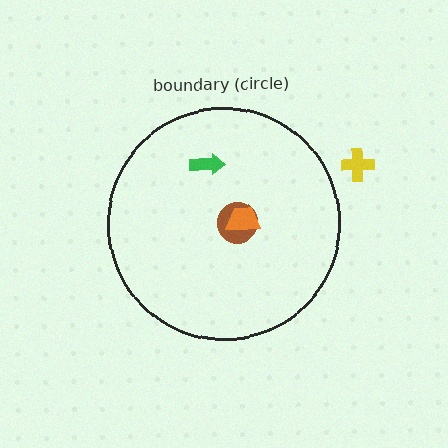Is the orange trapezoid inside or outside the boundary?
Inside.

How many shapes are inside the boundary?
3 inside, 1 outside.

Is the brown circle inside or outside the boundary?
Inside.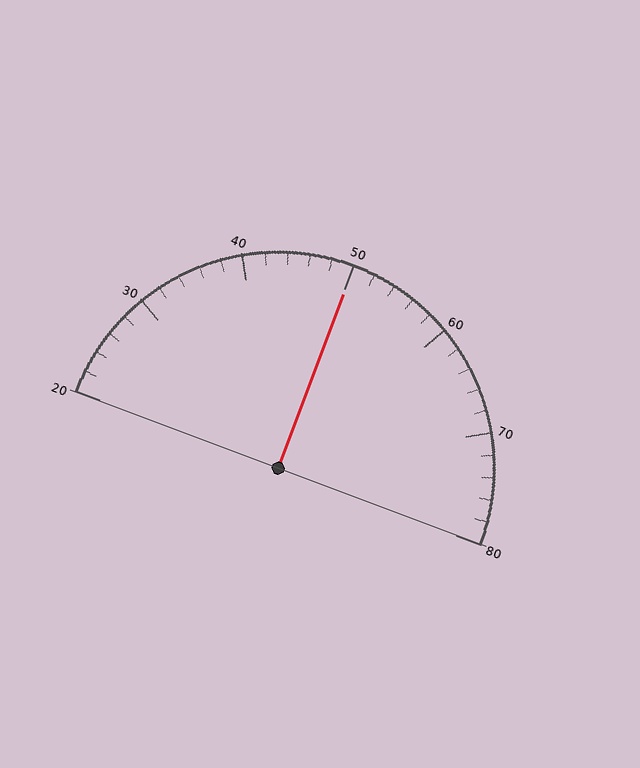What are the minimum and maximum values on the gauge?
The gauge ranges from 20 to 80.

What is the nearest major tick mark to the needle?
The nearest major tick mark is 50.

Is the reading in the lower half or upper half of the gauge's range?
The reading is in the upper half of the range (20 to 80).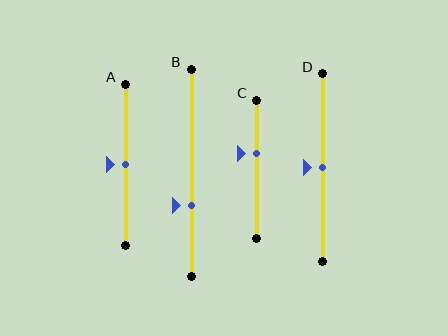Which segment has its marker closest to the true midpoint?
Segment A has its marker closest to the true midpoint.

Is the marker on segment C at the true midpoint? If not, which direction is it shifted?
No, the marker on segment C is shifted upward by about 11% of the segment length.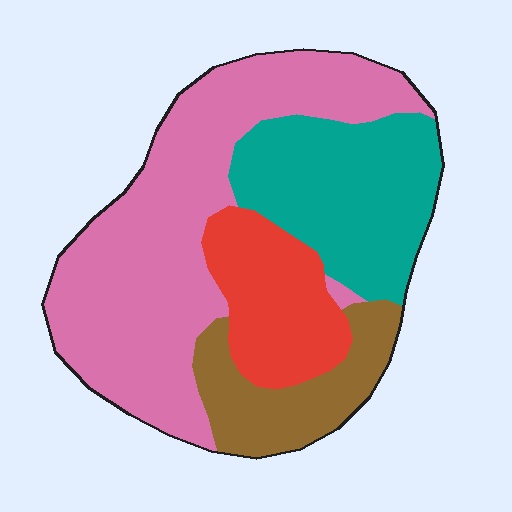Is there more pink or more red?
Pink.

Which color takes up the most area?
Pink, at roughly 45%.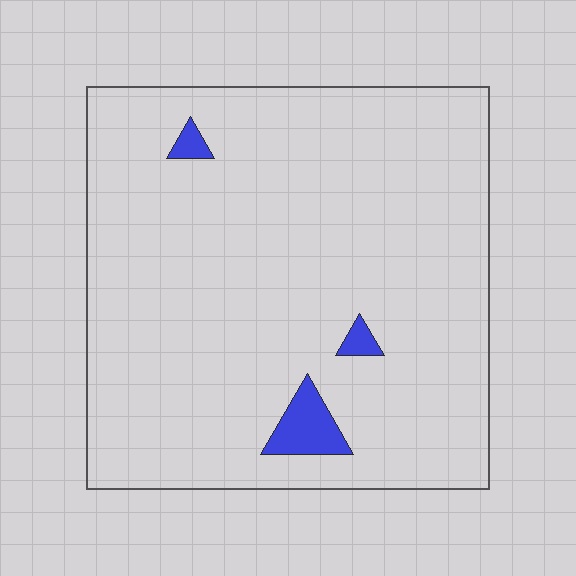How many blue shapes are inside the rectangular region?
3.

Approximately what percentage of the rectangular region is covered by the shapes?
Approximately 5%.